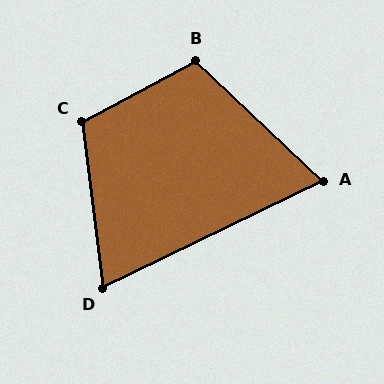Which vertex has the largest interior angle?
C, at approximately 111 degrees.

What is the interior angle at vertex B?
Approximately 109 degrees (obtuse).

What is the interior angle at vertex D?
Approximately 71 degrees (acute).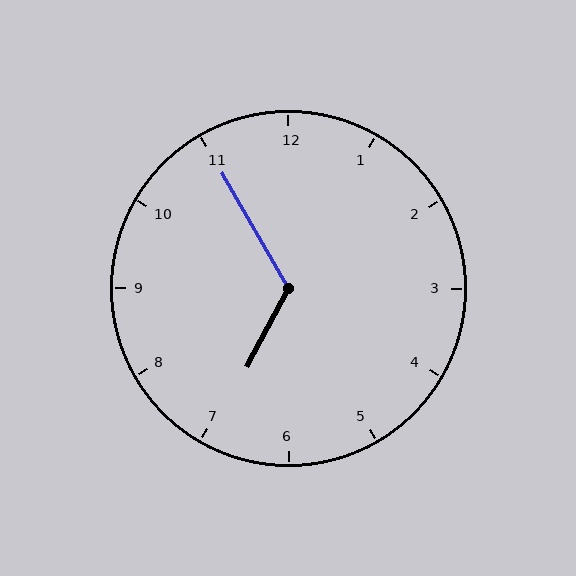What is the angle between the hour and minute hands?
Approximately 122 degrees.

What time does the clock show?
6:55.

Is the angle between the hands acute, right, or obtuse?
It is obtuse.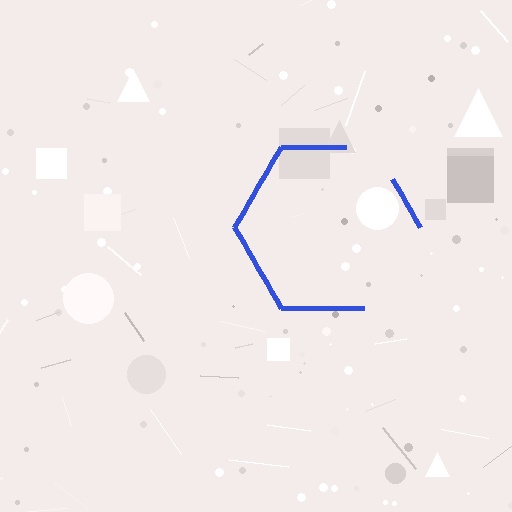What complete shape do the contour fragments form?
The contour fragments form a hexagon.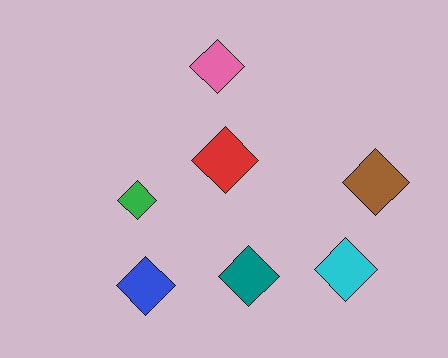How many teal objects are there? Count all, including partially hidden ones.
There is 1 teal object.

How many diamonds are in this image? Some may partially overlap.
There are 7 diamonds.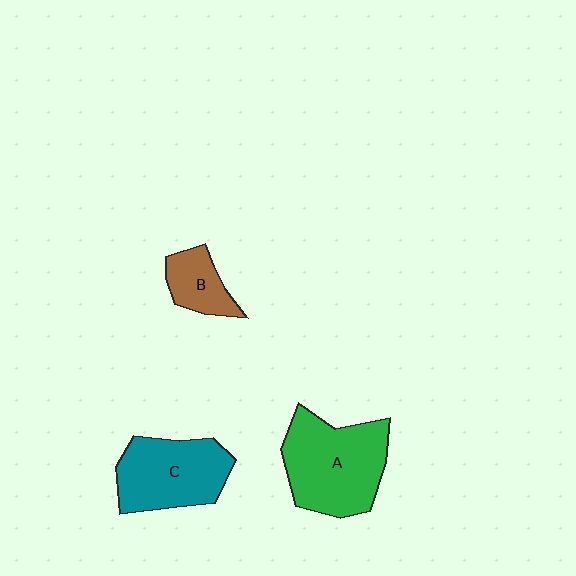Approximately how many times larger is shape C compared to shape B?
Approximately 2.1 times.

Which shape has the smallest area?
Shape B (brown).